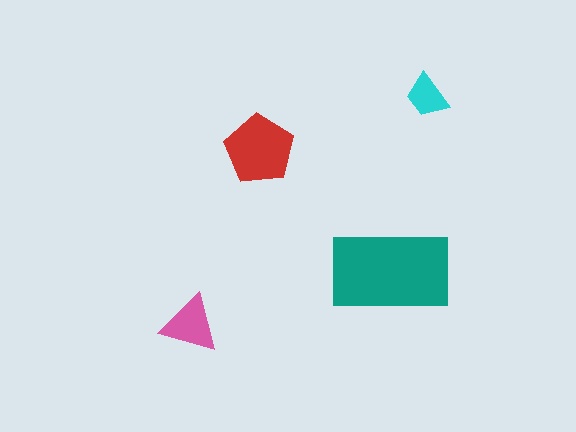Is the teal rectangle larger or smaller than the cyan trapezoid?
Larger.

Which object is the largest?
The teal rectangle.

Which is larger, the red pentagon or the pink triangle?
The red pentagon.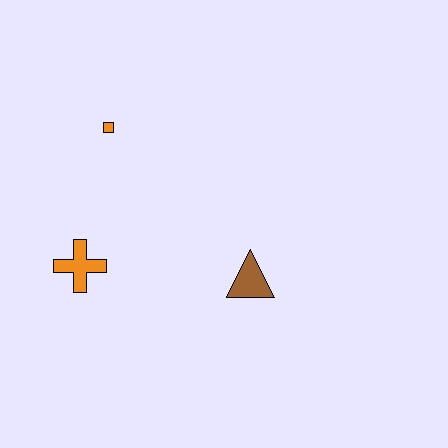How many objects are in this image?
There are 3 objects.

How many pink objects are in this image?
There are no pink objects.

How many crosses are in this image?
There is 1 cross.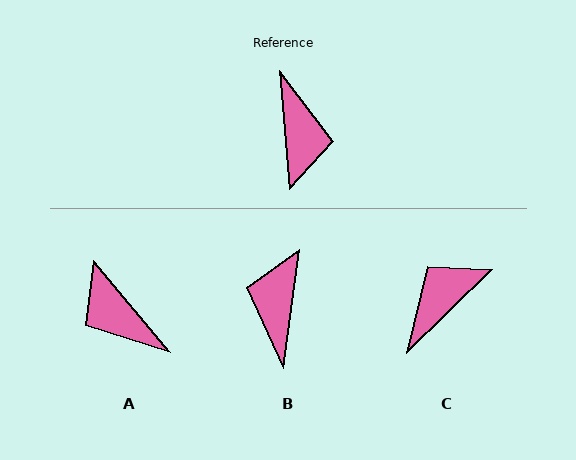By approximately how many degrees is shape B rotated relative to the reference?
Approximately 167 degrees counter-clockwise.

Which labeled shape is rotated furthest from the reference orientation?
B, about 167 degrees away.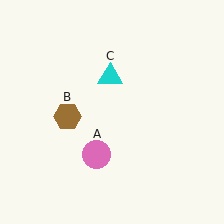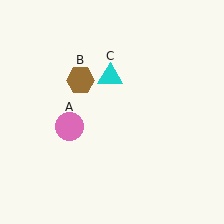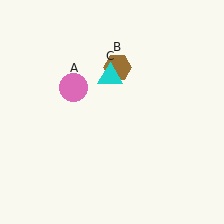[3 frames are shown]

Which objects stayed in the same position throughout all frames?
Cyan triangle (object C) remained stationary.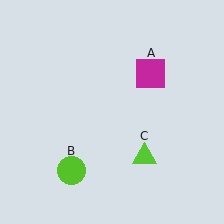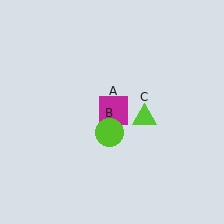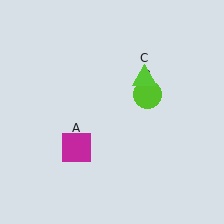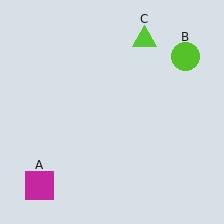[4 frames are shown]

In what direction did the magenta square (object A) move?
The magenta square (object A) moved down and to the left.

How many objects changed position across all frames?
3 objects changed position: magenta square (object A), lime circle (object B), lime triangle (object C).